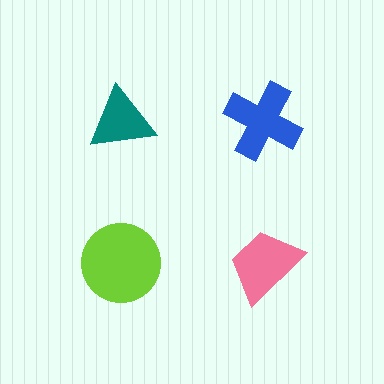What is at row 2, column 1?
A lime circle.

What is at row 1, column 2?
A blue cross.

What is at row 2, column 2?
A pink trapezoid.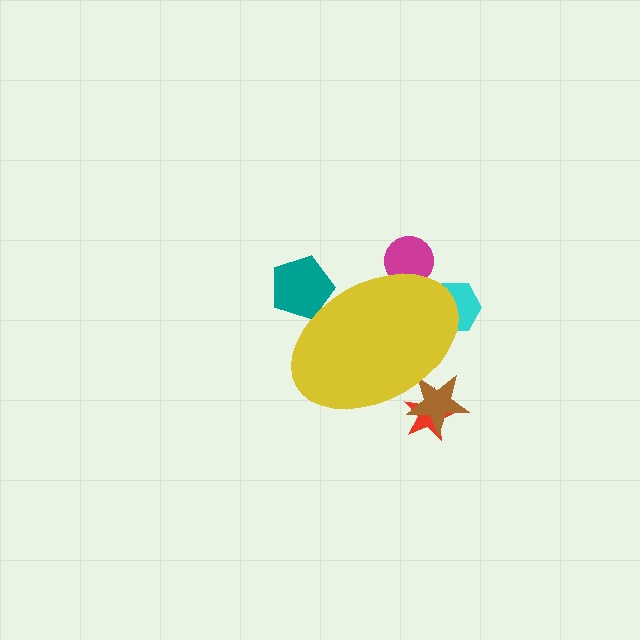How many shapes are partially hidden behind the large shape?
5 shapes are partially hidden.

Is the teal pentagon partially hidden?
Yes, the teal pentagon is partially hidden behind the yellow ellipse.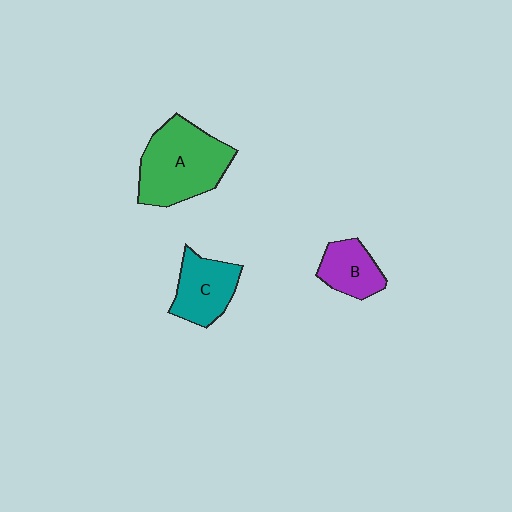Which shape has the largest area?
Shape A (green).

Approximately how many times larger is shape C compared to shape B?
Approximately 1.3 times.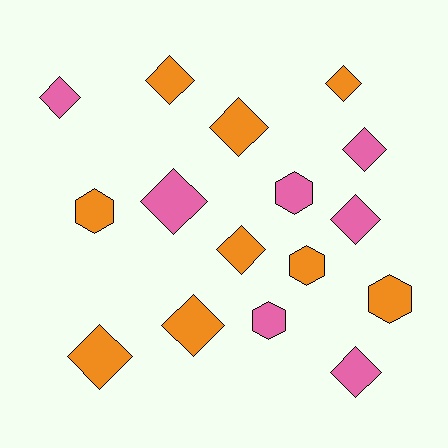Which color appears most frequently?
Orange, with 9 objects.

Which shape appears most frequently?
Diamond, with 11 objects.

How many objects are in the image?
There are 16 objects.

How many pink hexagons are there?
There are 2 pink hexagons.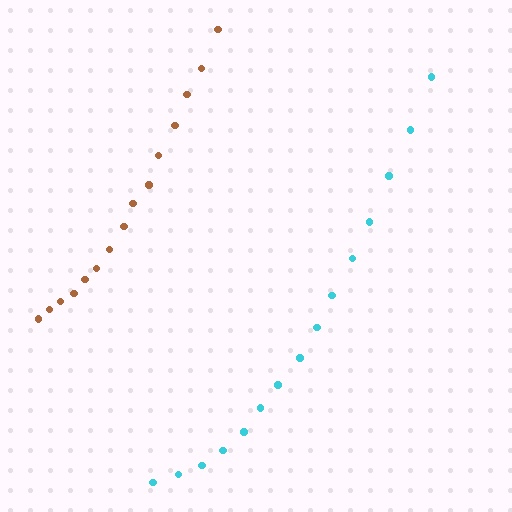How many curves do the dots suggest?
There are 2 distinct paths.